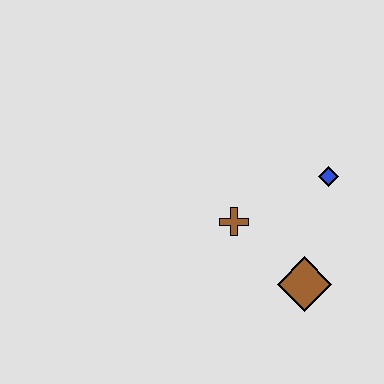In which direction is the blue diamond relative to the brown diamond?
The blue diamond is above the brown diamond.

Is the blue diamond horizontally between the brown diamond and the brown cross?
No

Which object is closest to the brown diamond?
The brown cross is closest to the brown diamond.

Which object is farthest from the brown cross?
The blue diamond is farthest from the brown cross.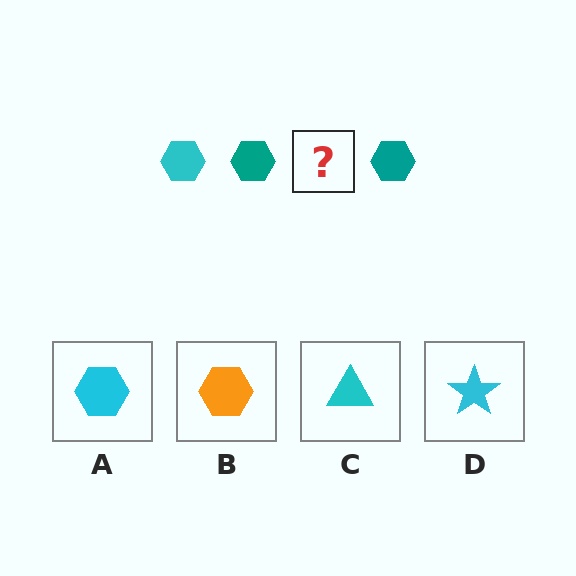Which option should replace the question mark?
Option A.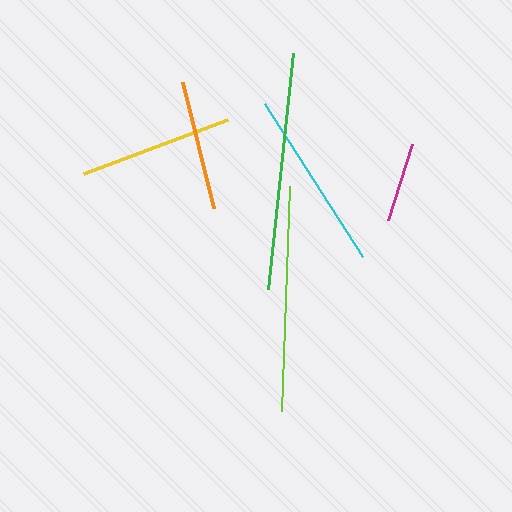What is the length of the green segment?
The green segment is approximately 237 pixels long.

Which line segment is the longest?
The green line is the longest at approximately 237 pixels.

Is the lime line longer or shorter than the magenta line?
The lime line is longer than the magenta line.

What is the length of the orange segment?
The orange segment is approximately 130 pixels long.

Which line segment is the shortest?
The magenta line is the shortest at approximately 80 pixels.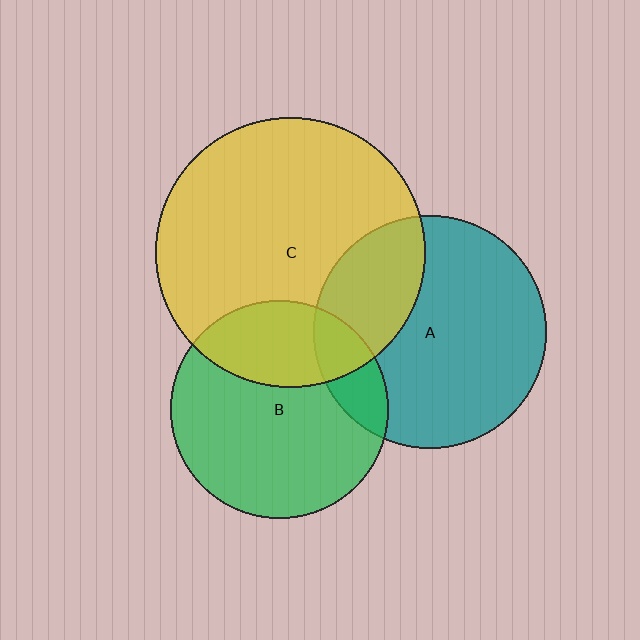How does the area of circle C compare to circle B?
Approximately 1.5 times.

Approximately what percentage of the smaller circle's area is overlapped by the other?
Approximately 30%.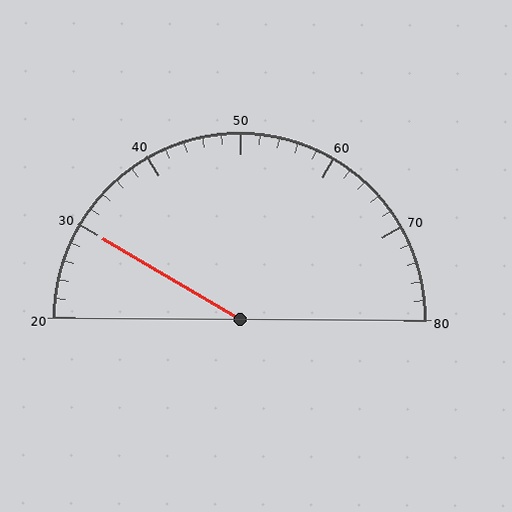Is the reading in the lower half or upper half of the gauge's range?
The reading is in the lower half of the range (20 to 80).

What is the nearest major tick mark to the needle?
The nearest major tick mark is 30.